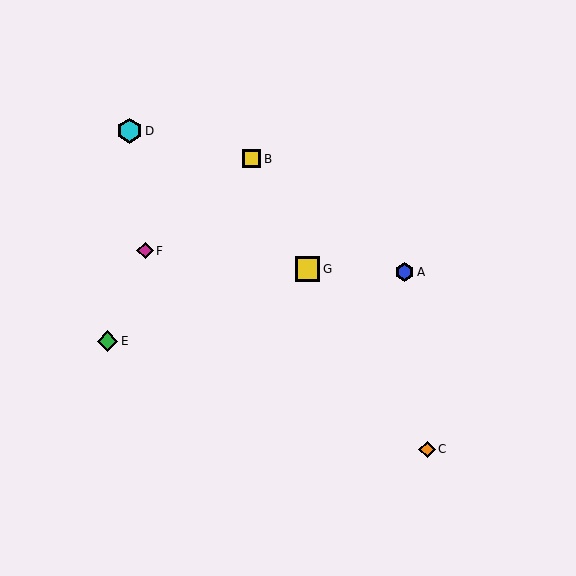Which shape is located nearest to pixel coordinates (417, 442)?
The orange diamond (labeled C) at (427, 449) is nearest to that location.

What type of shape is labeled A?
Shape A is a blue hexagon.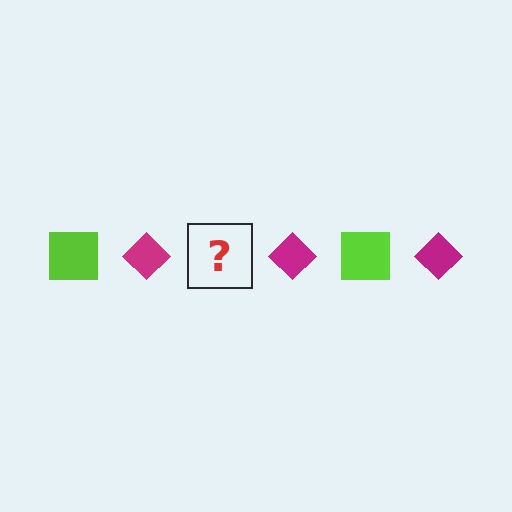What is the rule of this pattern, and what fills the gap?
The rule is that the pattern alternates between lime square and magenta diamond. The gap should be filled with a lime square.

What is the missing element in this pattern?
The missing element is a lime square.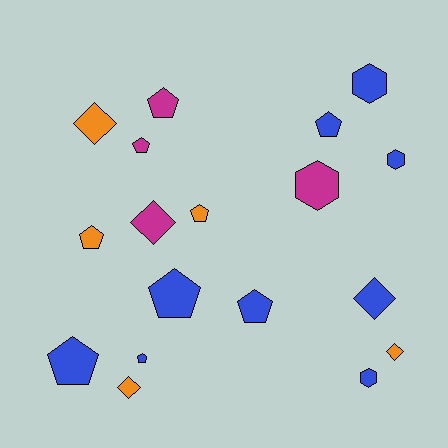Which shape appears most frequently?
Pentagon, with 9 objects.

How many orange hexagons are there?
There are no orange hexagons.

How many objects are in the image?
There are 18 objects.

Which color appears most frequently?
Blue, with 9 objects.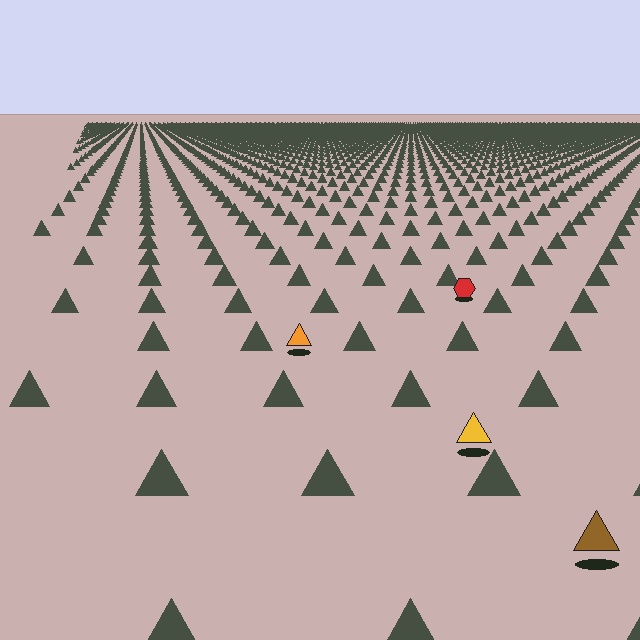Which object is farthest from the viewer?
The red hexagon is farthest from the viewer. It appears smaller and the ground texture around it is denser.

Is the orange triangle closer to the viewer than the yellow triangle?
No. The yellow triangle is closer — you can tell from the texture gradient: the ground texture is coarser near it.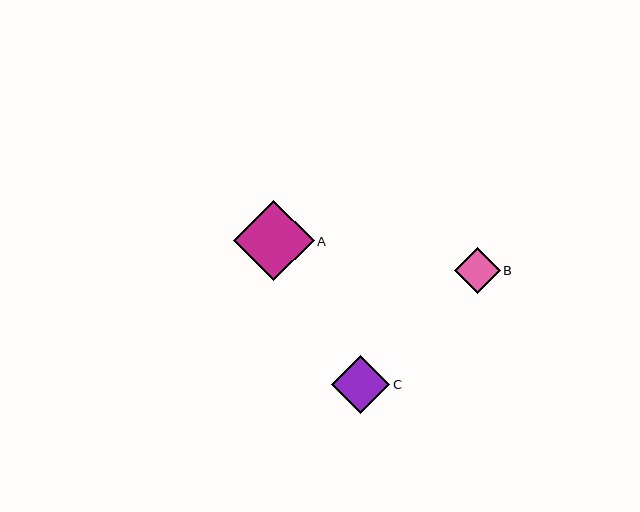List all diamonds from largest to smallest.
From largest to smallest: A, C, B.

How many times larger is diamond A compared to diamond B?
Diamond A is approximately 1.8 times the size of diamond B.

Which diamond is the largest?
Diamond A is the largest with a size of approximately 81 pixels.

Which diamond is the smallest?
Diamond B is the smallest with a size of approximately 46 pixels.